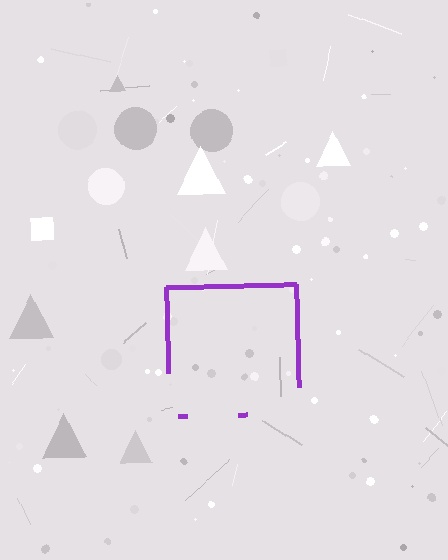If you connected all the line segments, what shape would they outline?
They would outline a square.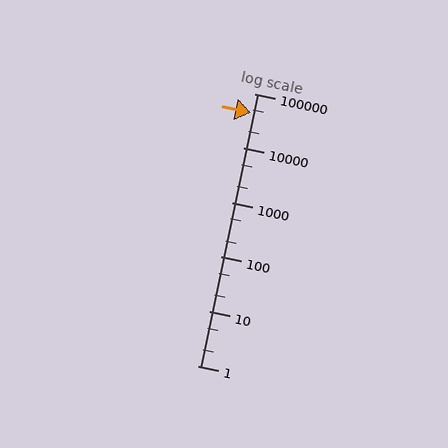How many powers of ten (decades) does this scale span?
The scale spans 5 decades, from 1 to 100000.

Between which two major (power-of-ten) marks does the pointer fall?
The pointer is between 10000 and 100000.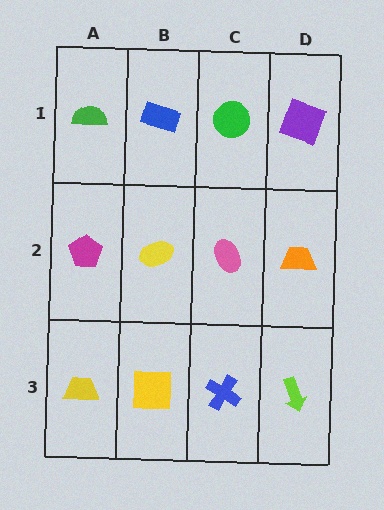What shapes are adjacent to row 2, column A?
A green semicircle (row 1, column A), a yellow trapezoid (row 3, column A), a yellow ellipse (row 2, column B).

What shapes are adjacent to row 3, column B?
A yellow ellipse (row 2, column B), a yellow trapezoid (row 3, column A), a blue cross (row 3, column C).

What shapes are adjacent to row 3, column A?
A magenta pentagon (row 2, column A), a yellow square (row 3, column B).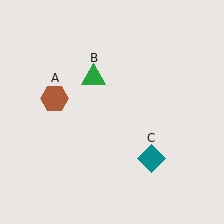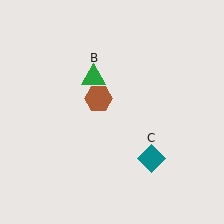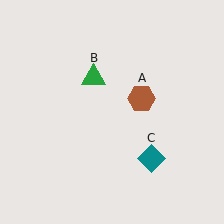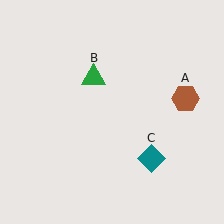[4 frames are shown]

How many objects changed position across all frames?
1 object changed position: brown hexagon (object A).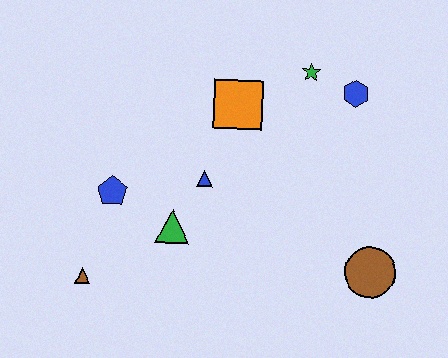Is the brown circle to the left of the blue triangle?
No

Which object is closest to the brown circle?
The blue hexagon is closest to the brown circle.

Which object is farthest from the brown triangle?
The blue hexagon is farthest from the brown triangle.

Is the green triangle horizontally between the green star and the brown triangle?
Yes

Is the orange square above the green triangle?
Yes